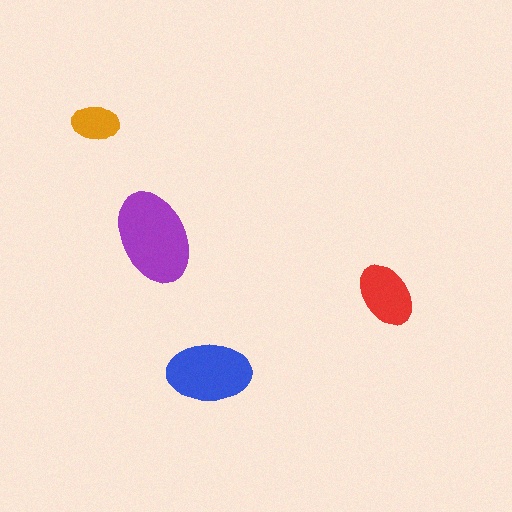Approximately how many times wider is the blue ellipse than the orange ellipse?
About 2 times wider.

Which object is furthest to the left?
The orange ellipse is leftmost.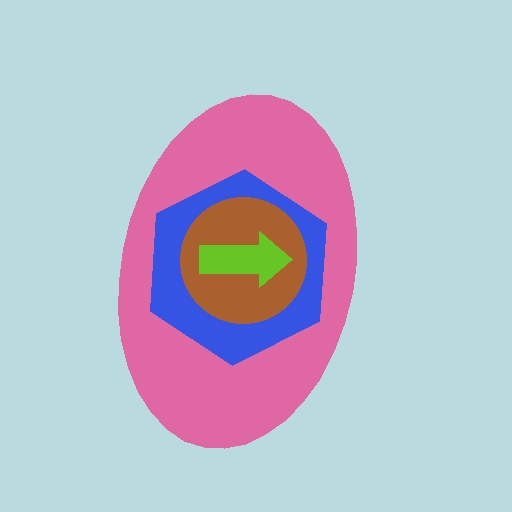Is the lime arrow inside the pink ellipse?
Yes.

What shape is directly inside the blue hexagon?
The brown circle.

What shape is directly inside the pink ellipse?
The blue hexagon.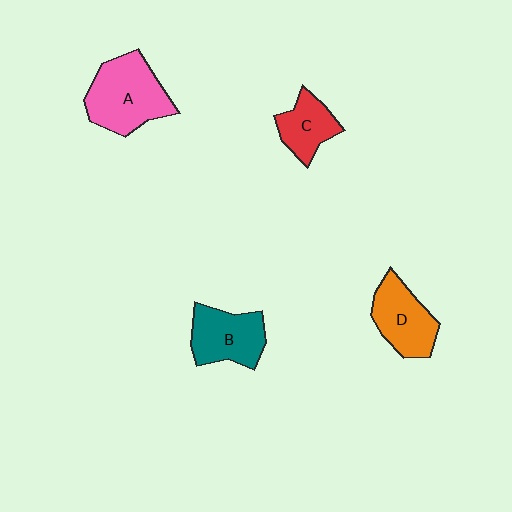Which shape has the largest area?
Shape A (pink).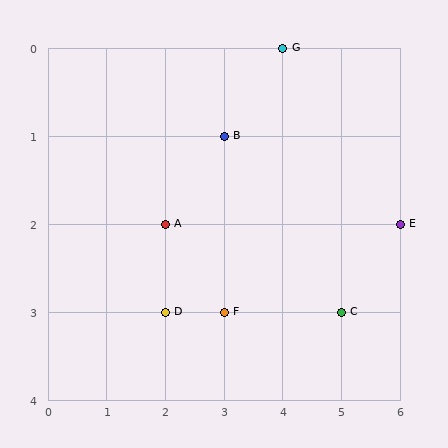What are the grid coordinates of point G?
Point G is at grid coordinates (4, 0).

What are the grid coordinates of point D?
Point D is at grid coordinates (2, 3).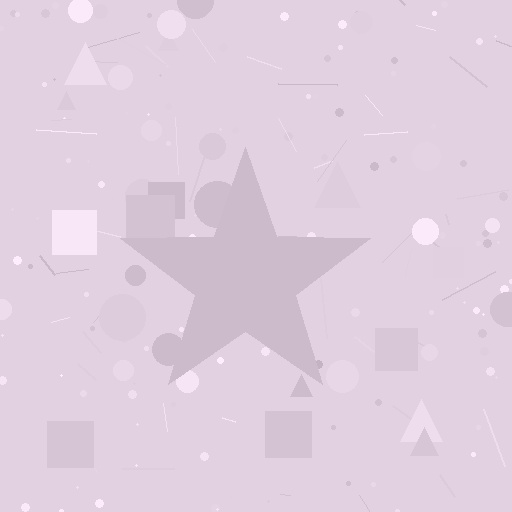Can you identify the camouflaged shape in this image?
The camouflaged shape is a star.